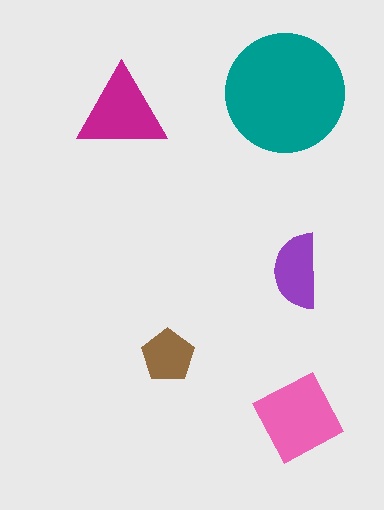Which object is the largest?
The teal circle.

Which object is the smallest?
The brown pentagon.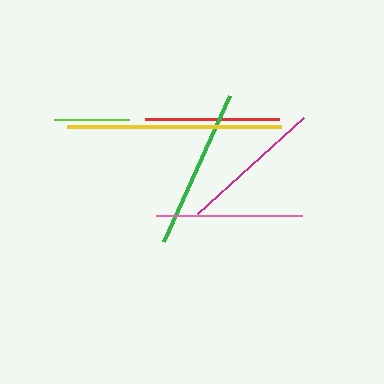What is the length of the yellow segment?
The yellow segment is approximately 214 pixels long.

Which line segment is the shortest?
The lime line is the shortest at approximately 75 pixels.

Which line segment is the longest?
The yellow line is the longest at approximately 214 pixels.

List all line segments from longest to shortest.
From longest to shortest: yellow, green, pink, magenta, red, lime.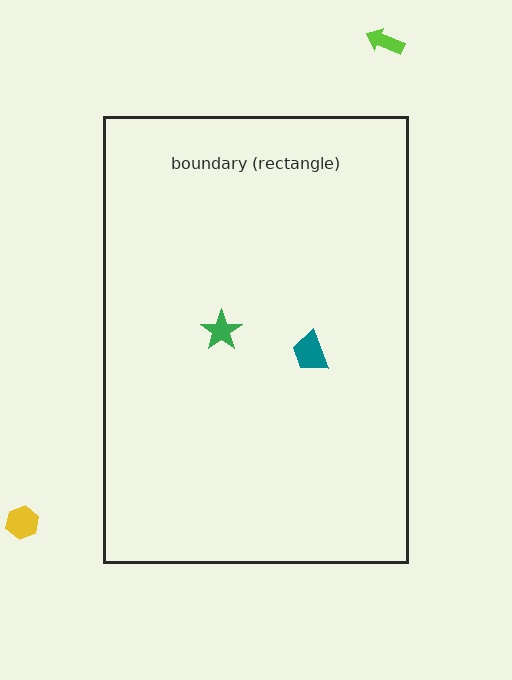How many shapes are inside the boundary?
2 inside, 2 outside.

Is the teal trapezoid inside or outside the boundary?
Inside.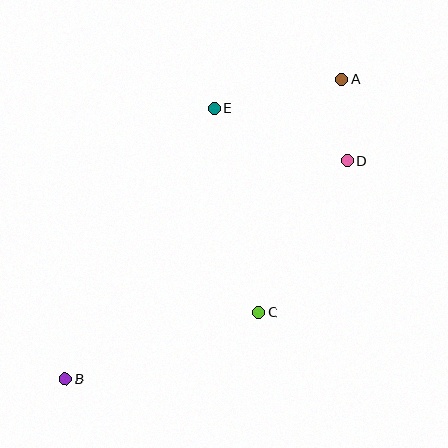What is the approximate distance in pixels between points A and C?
The distance between A and C is approximately 248 pixels.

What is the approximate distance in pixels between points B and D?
The distance between B and D is approximately 356 pixels.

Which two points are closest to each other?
Points A and D are closest to each other.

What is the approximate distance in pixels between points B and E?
The distance between B and E is approximately 309 pixels.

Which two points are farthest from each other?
Points A and B are farthest from each other.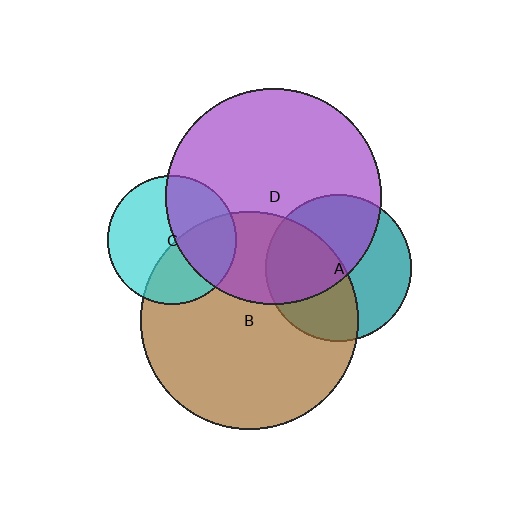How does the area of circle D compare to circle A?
Approximately 2.2 times.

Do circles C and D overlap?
Yes.